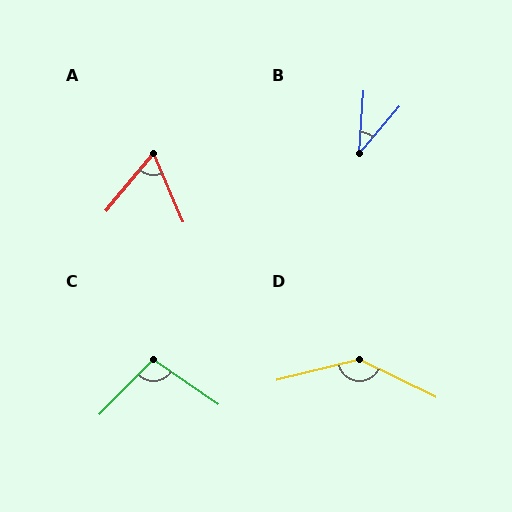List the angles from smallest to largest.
B (36°), A (63°), C (100°), D (140°).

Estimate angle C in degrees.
Approximately 100 degrees.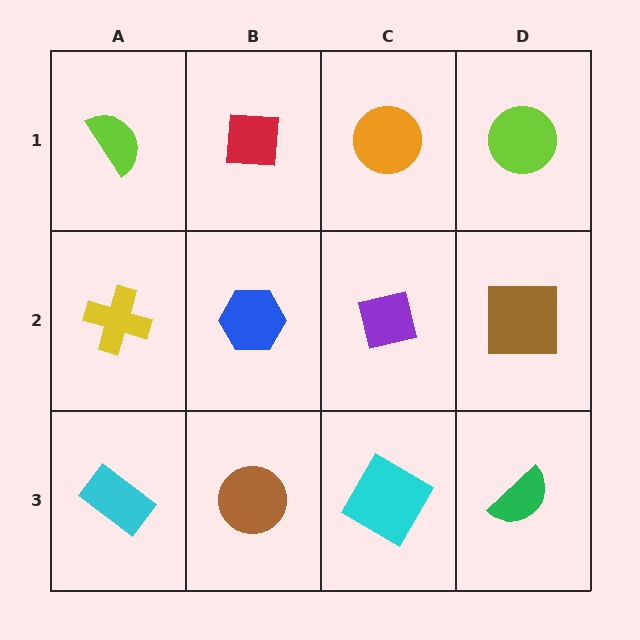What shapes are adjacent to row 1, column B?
A blue hexagon (row 2, column B), a lime semicircle (row 1, column A), an orange circle (row 1, column C).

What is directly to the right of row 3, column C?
A green semicircle.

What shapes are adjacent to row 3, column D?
A brown square (row 2, column D), a cyan diamond (row 3, column C).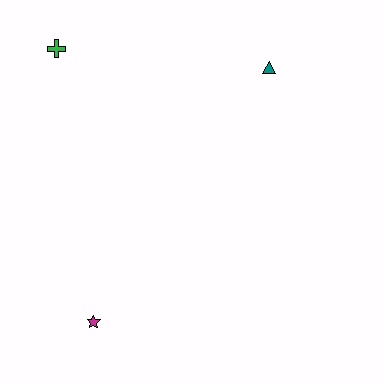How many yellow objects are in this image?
There are no yellow objects.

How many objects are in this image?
There are 3 objects.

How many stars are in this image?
There is 1 star.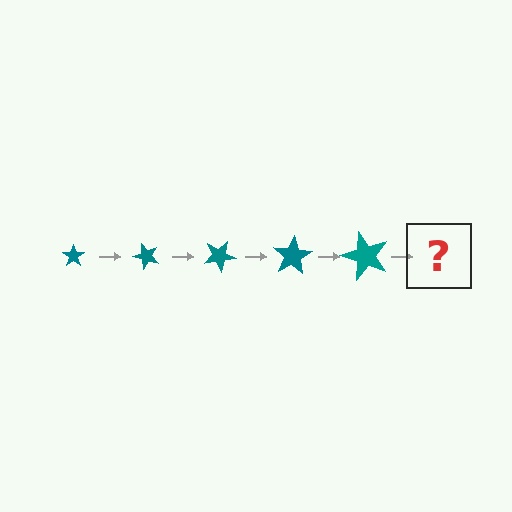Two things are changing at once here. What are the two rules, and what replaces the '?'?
The two rules are that the star grows larger each step and it rotates 50 degrees each step. The '?' should be a star, larger than the previous one and rotated 250 degrees from the start.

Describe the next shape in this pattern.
It should be a star, larger than the previous one and rotated 250 degrees from the start.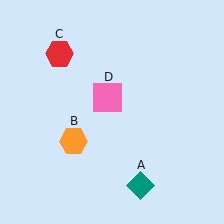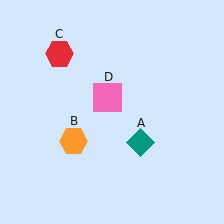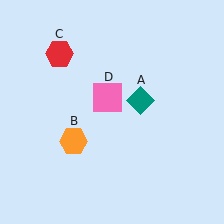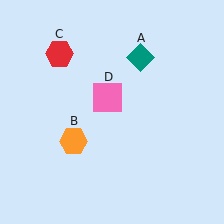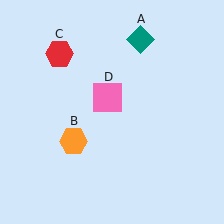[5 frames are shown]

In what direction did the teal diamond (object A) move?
The teal diamond (object A) moved up.